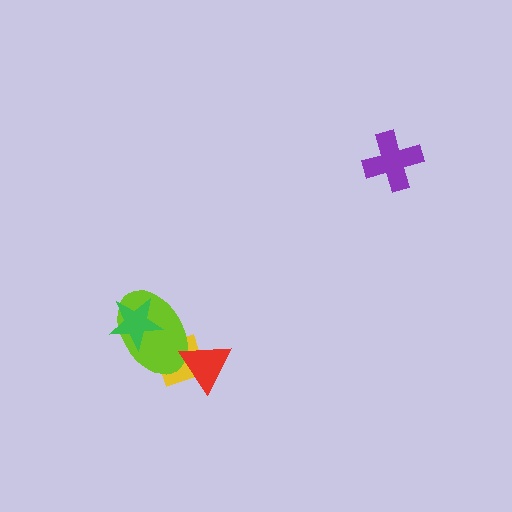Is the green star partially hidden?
No, no other shape covers it.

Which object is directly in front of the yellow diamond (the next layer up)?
The lime ellipse is directly in front of the yellow diamond.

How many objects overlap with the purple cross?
0 objects overlap with the purple cross.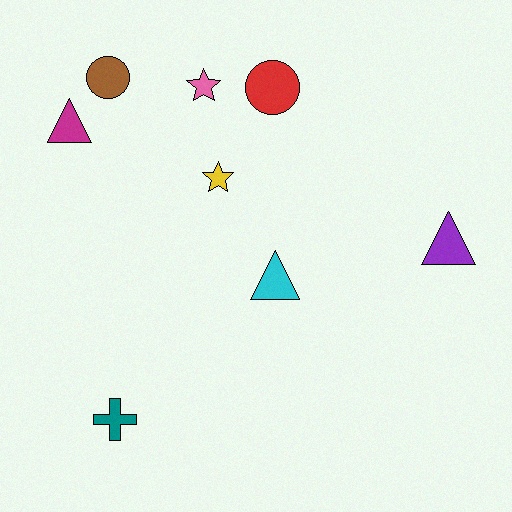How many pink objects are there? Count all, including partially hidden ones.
There is 1 pink object.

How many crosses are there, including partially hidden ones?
There is 1 cross.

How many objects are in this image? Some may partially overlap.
There are 8 objects.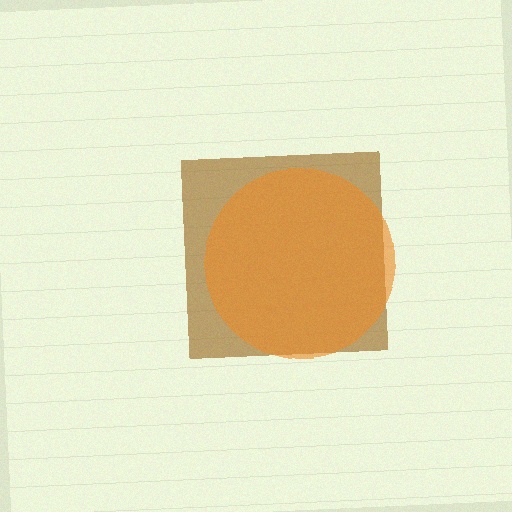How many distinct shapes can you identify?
There are 2 distinct shapes: a brown square, an orange circle.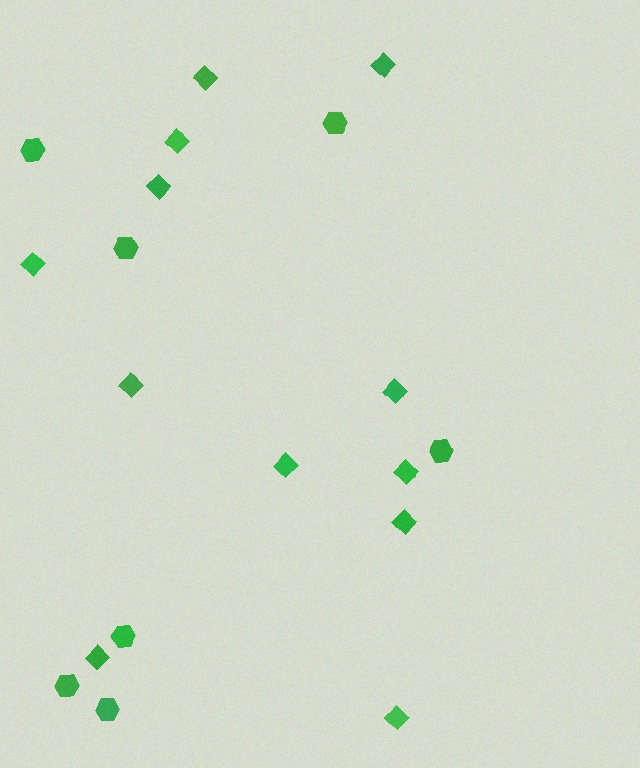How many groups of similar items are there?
There are 2 groups: one group of hexagons (7) and one group of diamonds (12).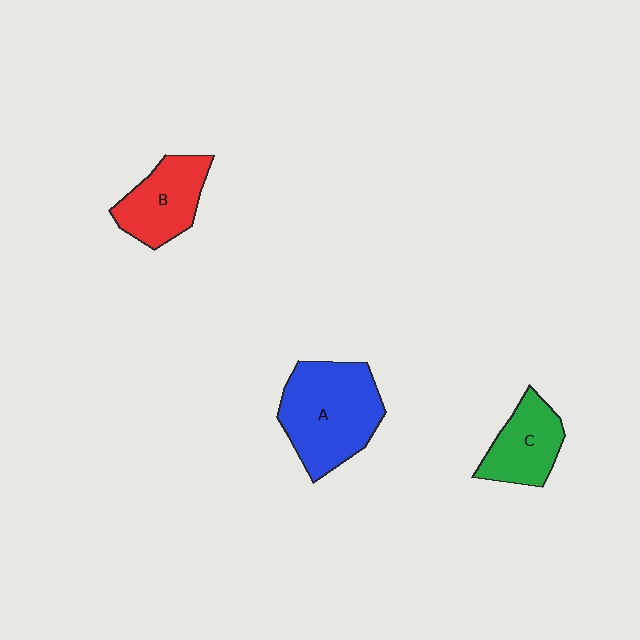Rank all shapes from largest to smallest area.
From largest to smallest: A (blue), B (red), C (green).